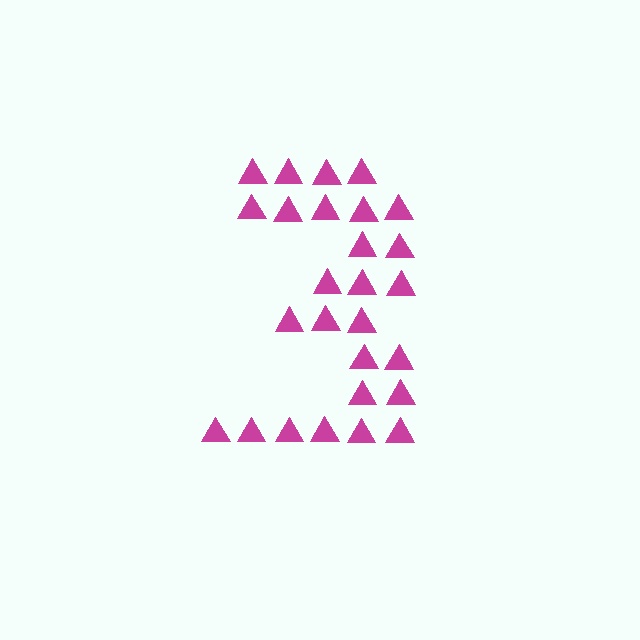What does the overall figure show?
The overall figure shows the digit 3.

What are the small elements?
The small elements are triangles.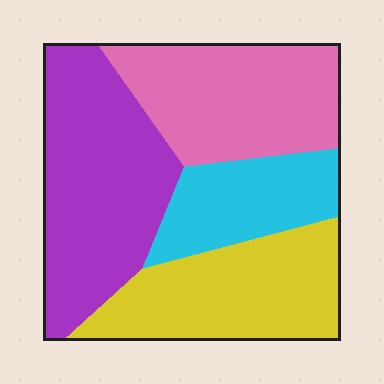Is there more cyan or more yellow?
Yellow.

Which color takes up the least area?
Cyan, at roughly 15%.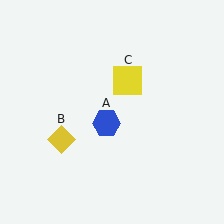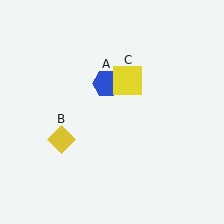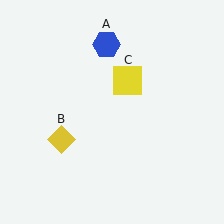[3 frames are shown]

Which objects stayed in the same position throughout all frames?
Yellow diamond (object B) and yellow square (object C) remained stationary.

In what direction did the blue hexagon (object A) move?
The blue hexagon (object A) moved up.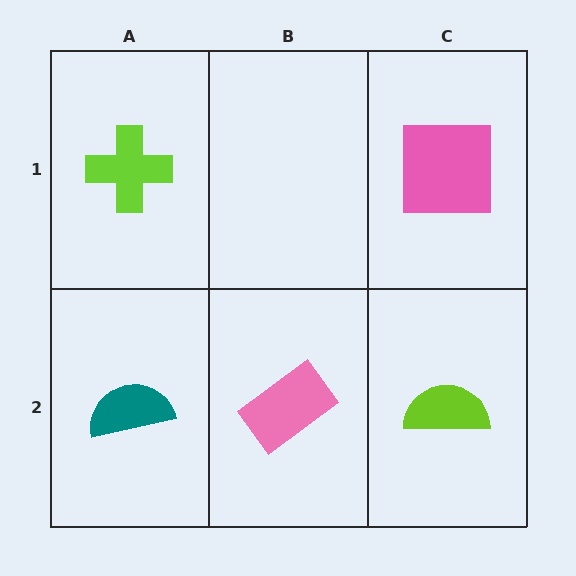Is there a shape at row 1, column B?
No, that cell is empty.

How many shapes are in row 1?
2 shapes.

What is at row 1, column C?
A pink square.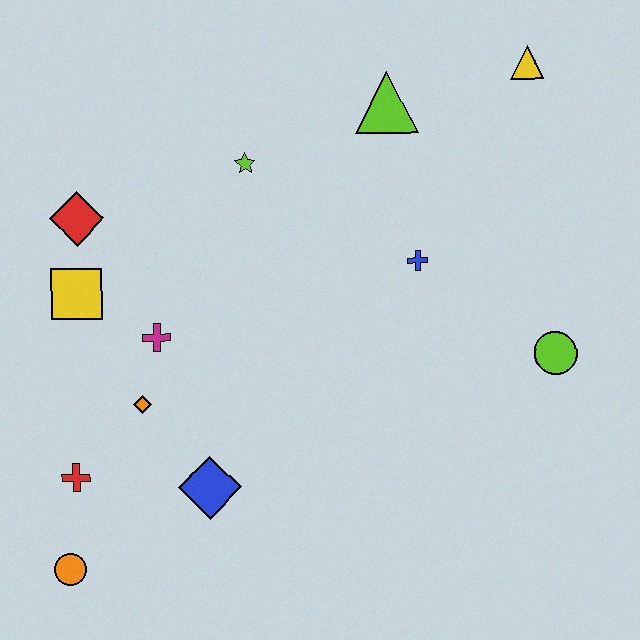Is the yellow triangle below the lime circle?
No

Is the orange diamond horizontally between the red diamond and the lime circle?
Yes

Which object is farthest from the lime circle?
The orange circle is farthest from the lime circle.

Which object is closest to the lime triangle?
The yellow triangle is closest to the lime triangle.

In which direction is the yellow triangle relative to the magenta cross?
The yellow triangle is to the right of the magenta cross.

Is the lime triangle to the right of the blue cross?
No